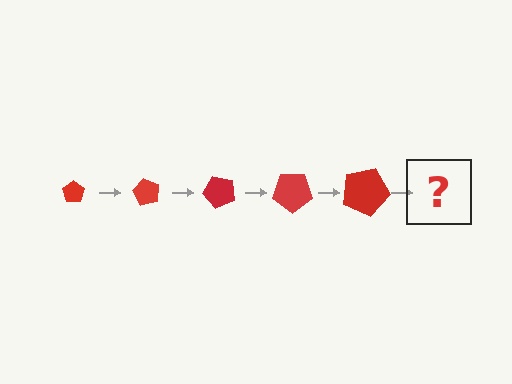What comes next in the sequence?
The next element should be a pentagon, larger than the previous one and rotated 300 degrees from the start.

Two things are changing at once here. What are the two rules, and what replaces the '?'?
The two rules are that the pentagon grows larger each step and it rotates 60 degrees each step. The '?' should be a pentagon, larger than the previous one and rotated 300 degrees from the start.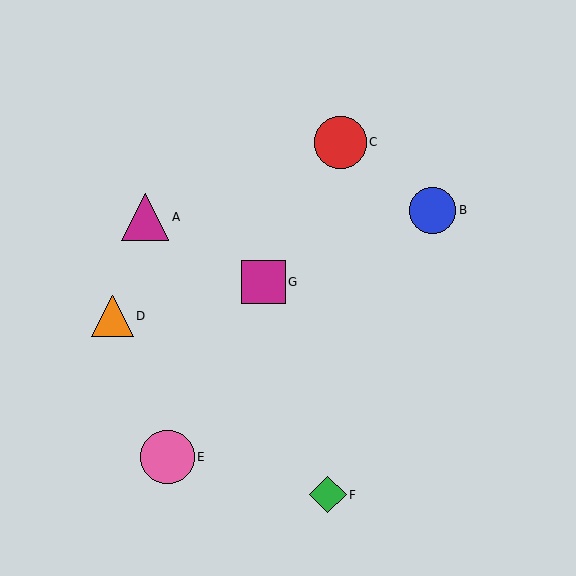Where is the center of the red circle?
The center of the red circle is at (341, 142).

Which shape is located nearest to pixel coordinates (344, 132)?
The red circle (labeled C) at (341, 142) is nearest to that location.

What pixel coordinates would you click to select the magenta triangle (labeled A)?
Click at (145, 217) to select the magenta triangle A.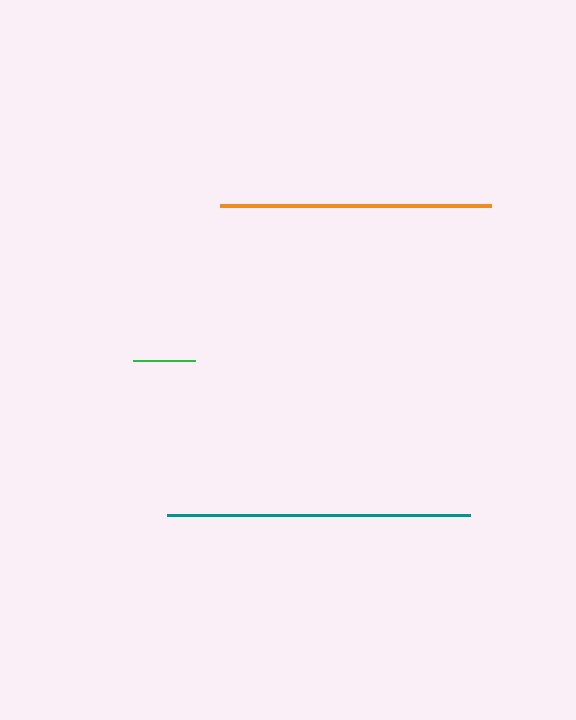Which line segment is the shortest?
The green line is the shortest at approximately 62 pixels.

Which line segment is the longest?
The teal line is the longest at approximately 303 pixels.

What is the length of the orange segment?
The orange segment is approximately 271 pixels long.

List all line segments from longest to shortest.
From longest to shortest: teal, orange, green.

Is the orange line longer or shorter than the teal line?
The teal line is longer than the orange line.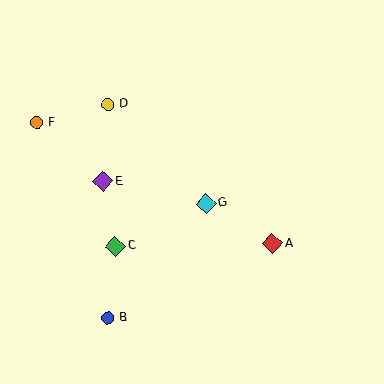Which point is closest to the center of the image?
Point G at (206, 203) is closest to the center.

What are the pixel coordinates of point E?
Point E is at (103, 182).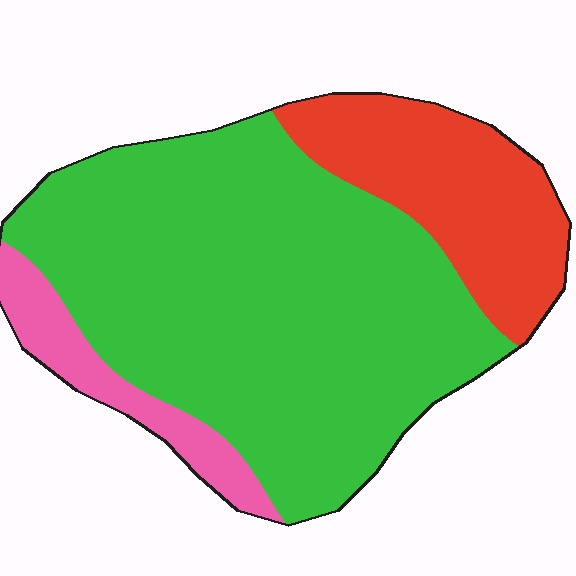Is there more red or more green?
Green.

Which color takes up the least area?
Pink, at roughly 10%.